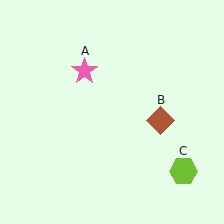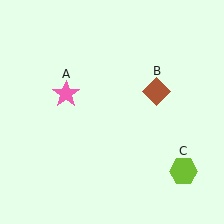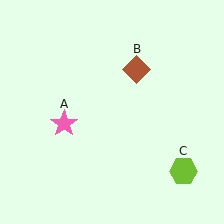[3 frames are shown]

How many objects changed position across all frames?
2 objects changed position: pink star (object A), brown diamond (object B).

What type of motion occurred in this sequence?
The pink star (object A), brown diamond (object B) rotated counterclockwise around the center of the scene.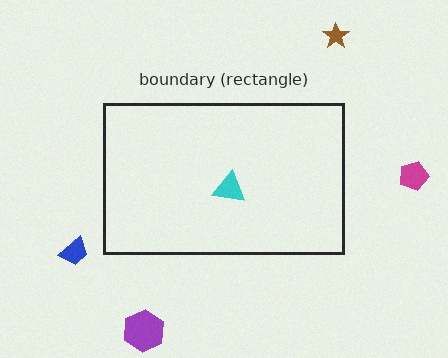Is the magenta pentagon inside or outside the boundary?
Outside.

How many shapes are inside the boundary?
1 inside, 4 outside.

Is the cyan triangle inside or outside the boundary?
Inside.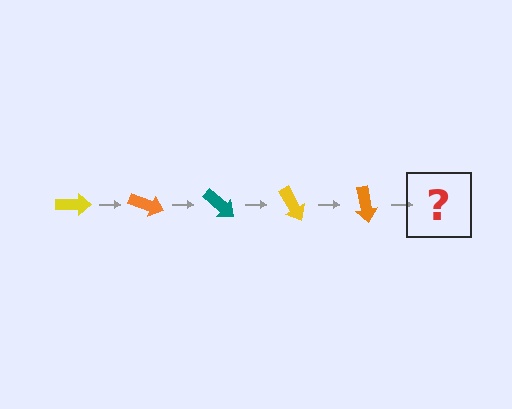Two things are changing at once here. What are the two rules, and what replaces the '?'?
The two rules are that it rotates 20 degrees each step and the color cycles through yellow, orange, and teal. The '?' should be a teal arrow, rotated 100 degrees from the start.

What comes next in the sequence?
The next element should be a teal arrow, rotated 100 degrees from the start.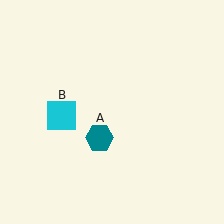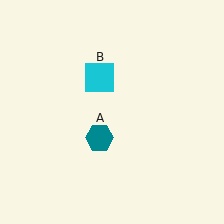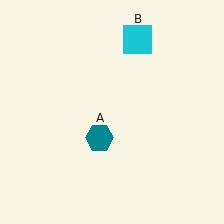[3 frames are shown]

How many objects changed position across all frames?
1 object changed position: cyan square (object B).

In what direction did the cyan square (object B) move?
The cyan square (object B) moved up and to the right.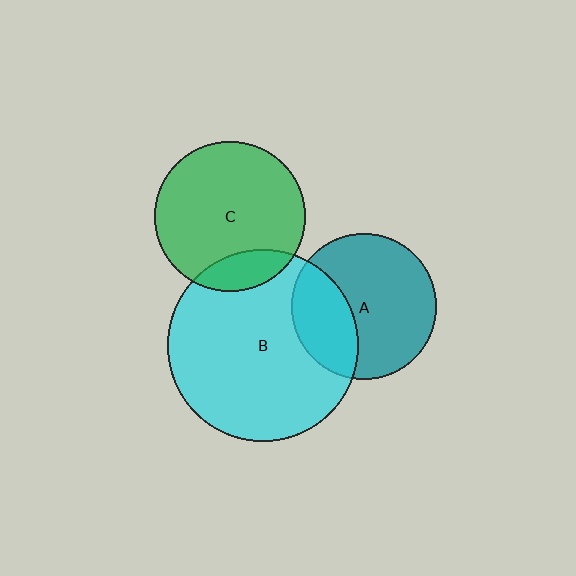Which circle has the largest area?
Circle B (cyan).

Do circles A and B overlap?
Yes.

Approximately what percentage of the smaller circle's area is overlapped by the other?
Approximately 30%.